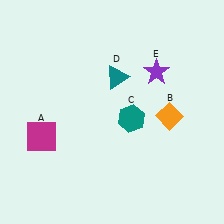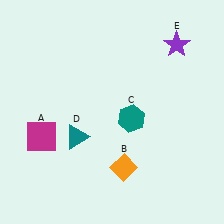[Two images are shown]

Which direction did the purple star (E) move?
The purple star (E) moved up.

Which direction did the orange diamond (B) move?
The orange diamond (B) moved down.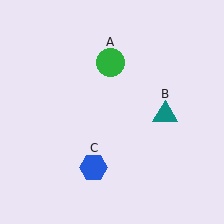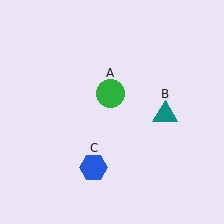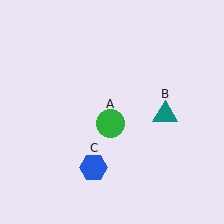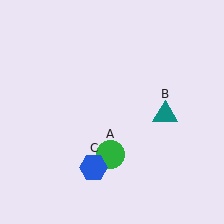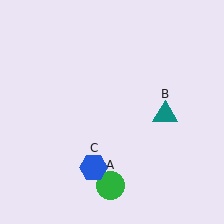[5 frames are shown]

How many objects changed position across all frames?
1 object changed position: green circle (object A).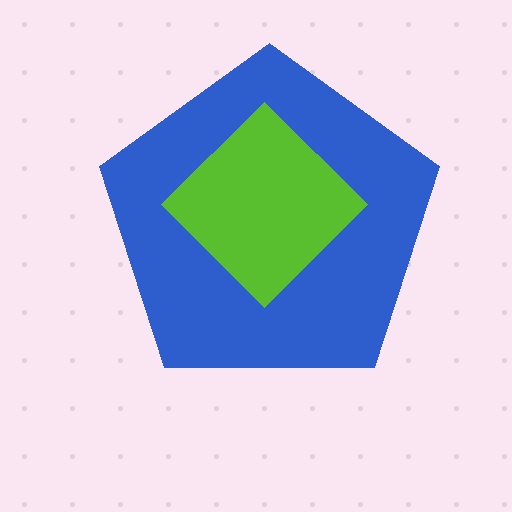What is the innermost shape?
The lime diamond.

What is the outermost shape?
The blue pentagon.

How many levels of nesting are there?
2.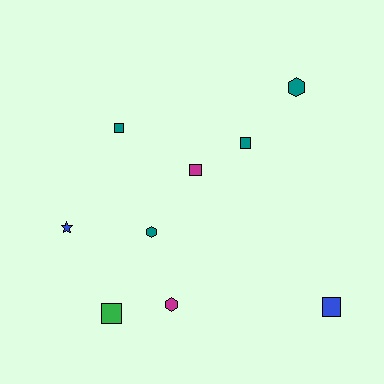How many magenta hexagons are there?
There is 1 magenta hexagon.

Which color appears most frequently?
Teal, with 4 objects.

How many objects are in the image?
There are 9 objects.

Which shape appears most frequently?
Square, with 5 objects.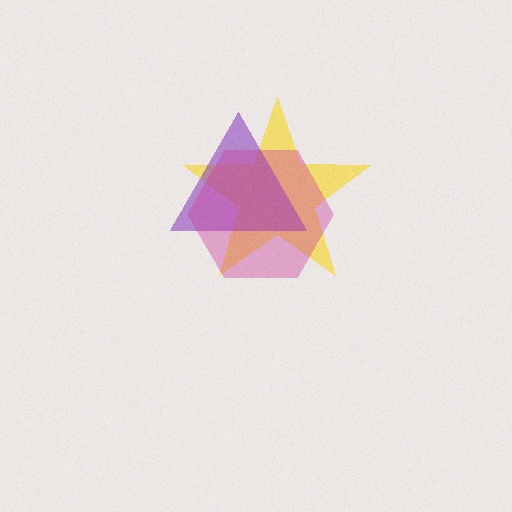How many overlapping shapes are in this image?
There are 3 overlapping shapes in the image.